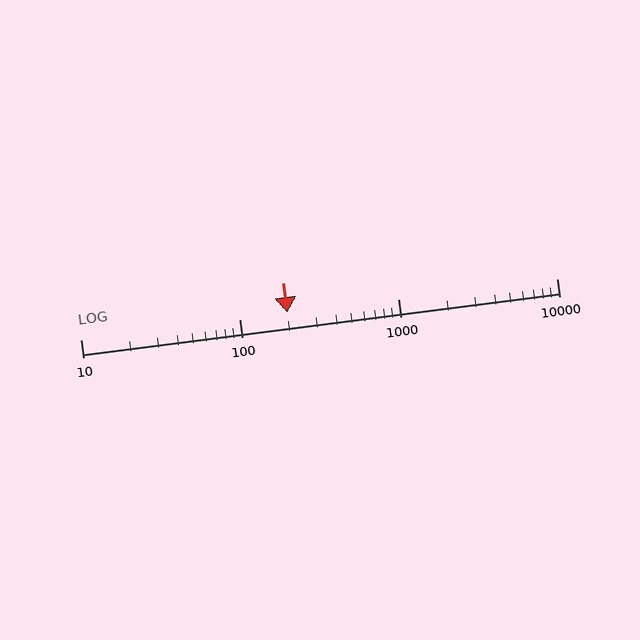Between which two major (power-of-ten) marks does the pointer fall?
The pointer is between 100 and 1000.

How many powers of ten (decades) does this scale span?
The scale spans 3 decades, from 10 to 10000.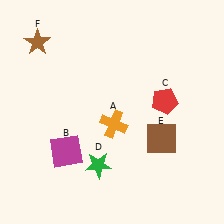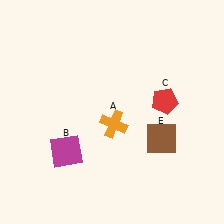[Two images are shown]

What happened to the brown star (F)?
The brown star (F) was removed in Image 2. It was in the top-left area of Image 1.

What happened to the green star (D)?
The green star (D) was removed in Image 2. It was in the bottom-left area of Image 1.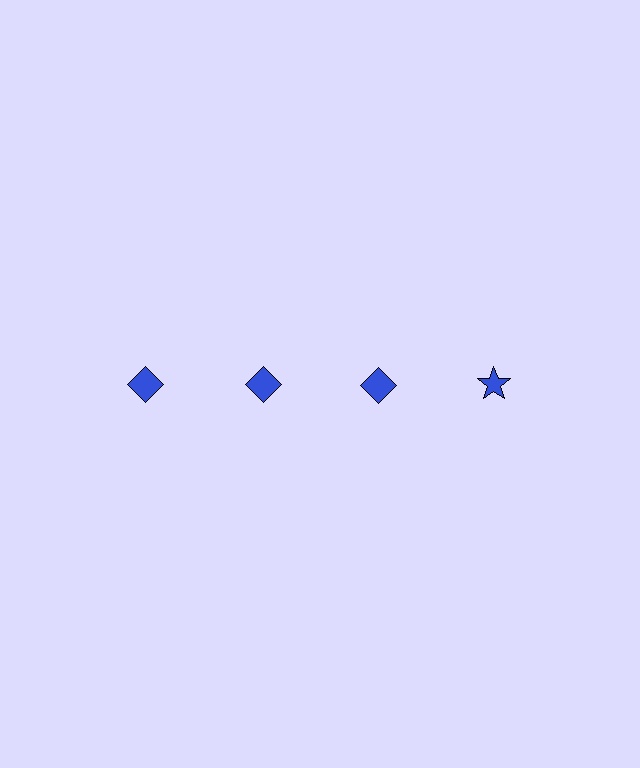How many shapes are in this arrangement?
There are 4 shapes arranged in a grid pattern.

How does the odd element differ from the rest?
It has a different shape: star instead of diamond.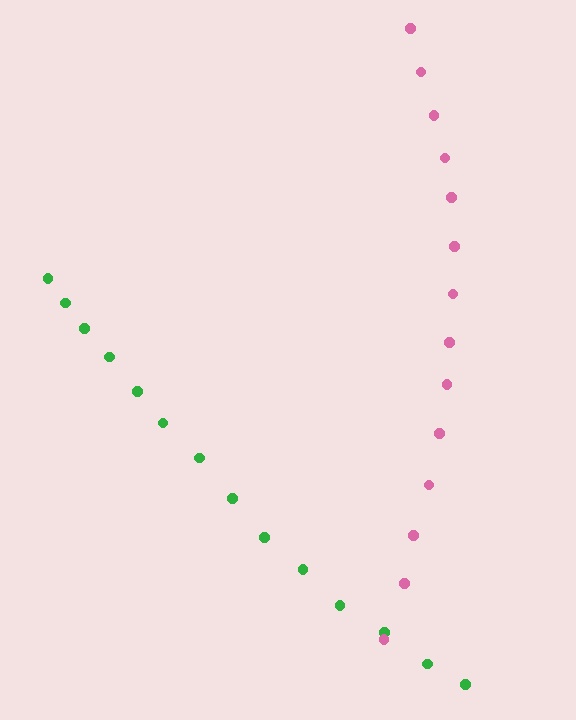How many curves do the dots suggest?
There are 2 distinct paths.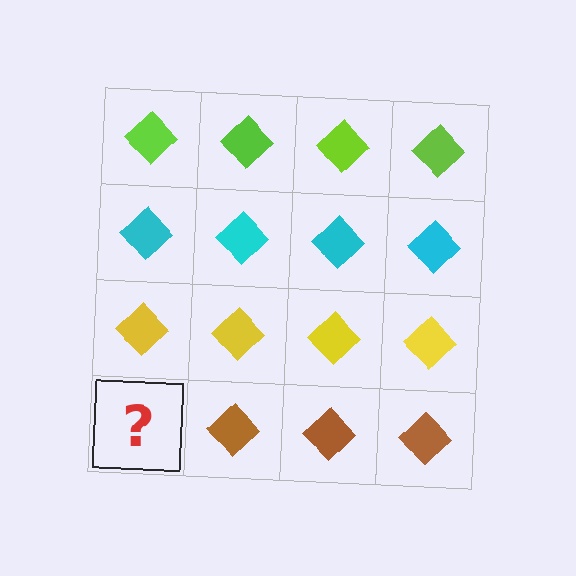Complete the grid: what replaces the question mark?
The question mark should be replaced with a brown diamond.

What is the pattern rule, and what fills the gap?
The rule is that each row has a consistent color. The gap should be filled with a brown diamond.